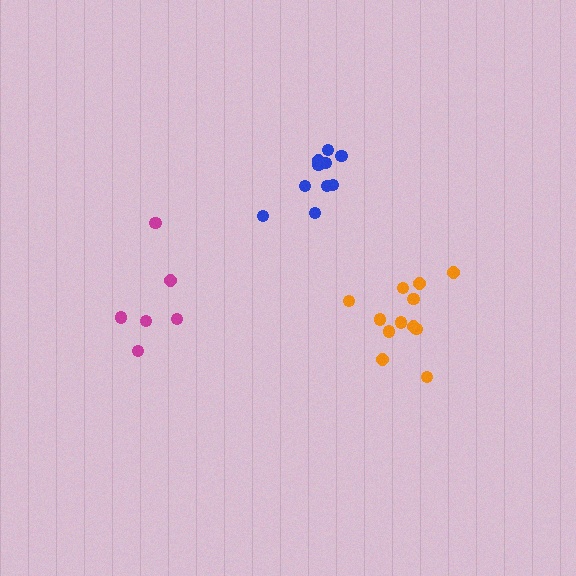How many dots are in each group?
Group 1: 10 dots, Group 2: 12 dots, Group 3: 6 dots (28 total).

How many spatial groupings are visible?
There are 3 spatial groupings.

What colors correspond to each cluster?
The clusters are colored: blue, orange, magenta.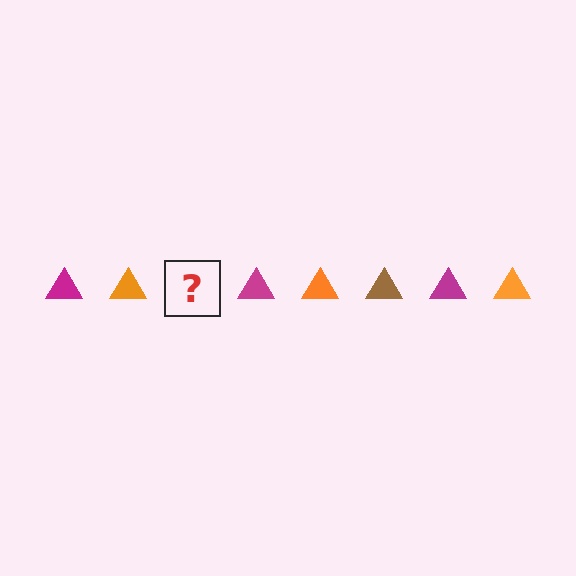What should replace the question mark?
The question mark should be replaced with a brown triangle.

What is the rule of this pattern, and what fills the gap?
The rule is that the pattern cycles through magenta, orange, brown triangles. The gap should be filled with a brown triangle.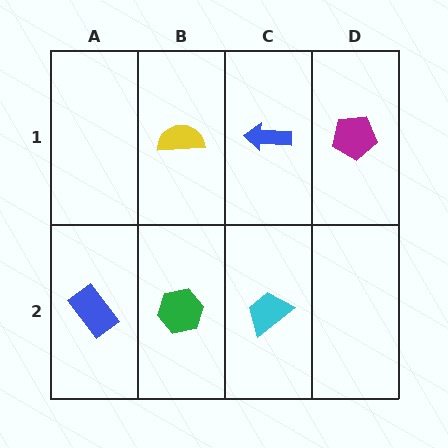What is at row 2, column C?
A cyan trapezoid.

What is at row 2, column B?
A green hexagon.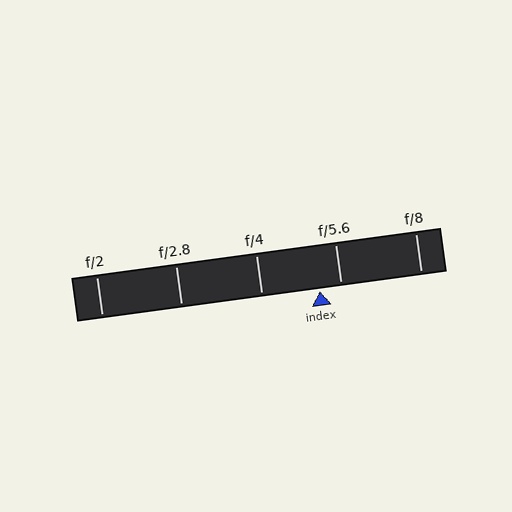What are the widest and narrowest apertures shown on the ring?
The widest aperture shown is f/2 and the narrowest is f/8.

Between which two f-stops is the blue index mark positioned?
The index mark is between f/4 and f/5.6.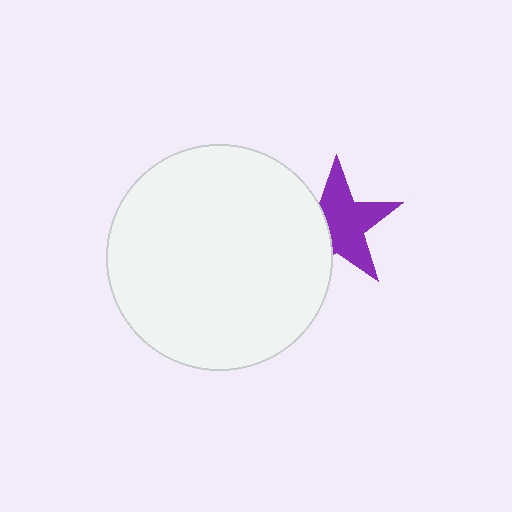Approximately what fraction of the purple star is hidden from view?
Roughly 35% of the purple star is hidden behind the white circle.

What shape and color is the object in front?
The object in front is a white circle.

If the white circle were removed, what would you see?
You would see the complete purple star.